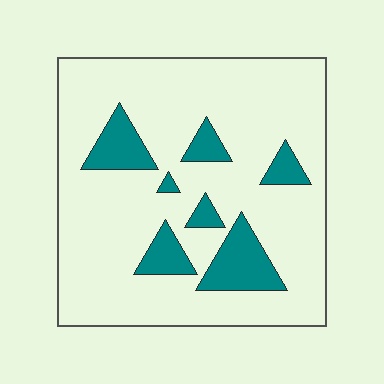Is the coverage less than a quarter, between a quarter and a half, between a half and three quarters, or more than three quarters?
Less than a quarter.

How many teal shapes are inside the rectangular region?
7.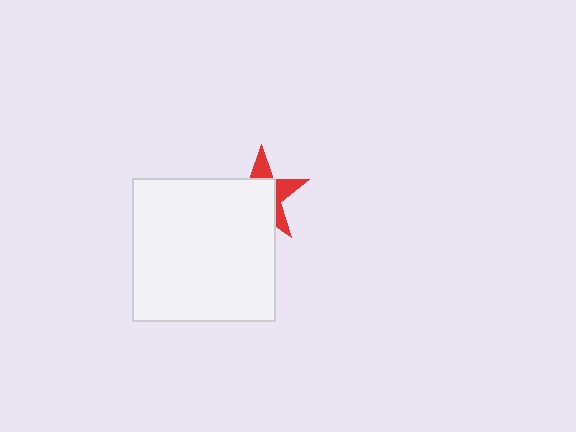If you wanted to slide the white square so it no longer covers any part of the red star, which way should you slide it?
Slide it toward the lower-left — that is the most direct way to separate the two shapes.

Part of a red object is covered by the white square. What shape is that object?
It is a star.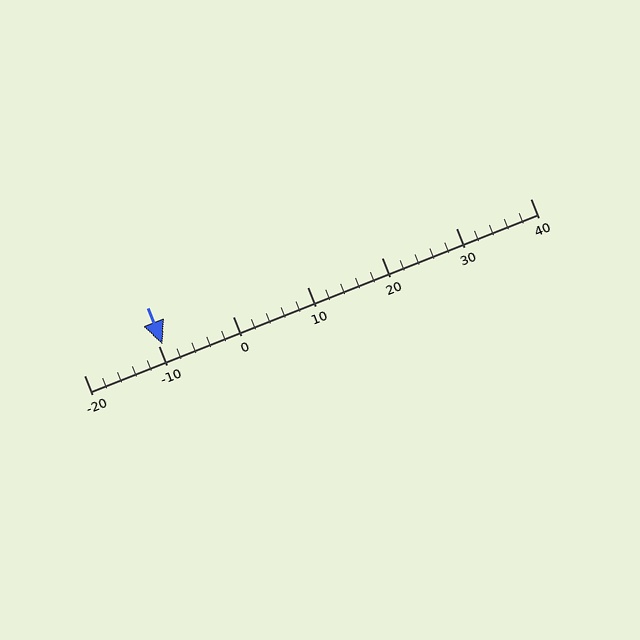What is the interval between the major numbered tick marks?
The major tick marks are spaced 10 units apart.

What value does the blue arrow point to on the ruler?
The blue arrow points to approximately -9.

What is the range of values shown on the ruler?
The ruler shows values from -20 to 40.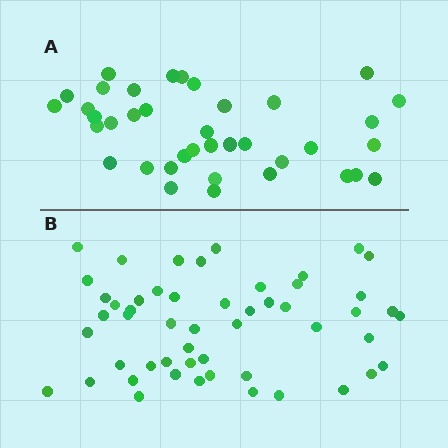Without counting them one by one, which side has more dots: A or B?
Region B (the bottom region) has more dots.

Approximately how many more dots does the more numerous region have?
Region B has approximately 15 more dots than region A.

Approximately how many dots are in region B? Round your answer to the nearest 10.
About 50 dots. (The exact count is 52, which rounds to 50.)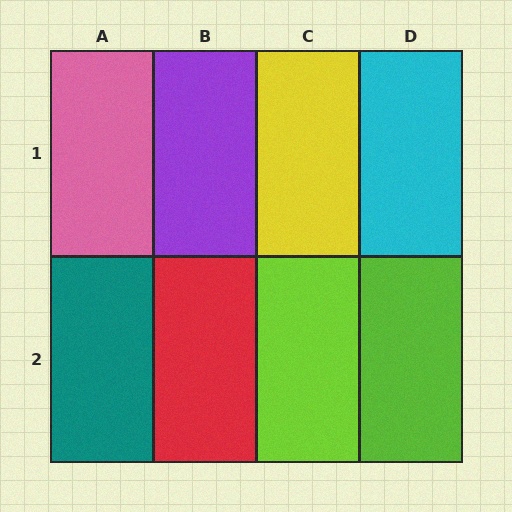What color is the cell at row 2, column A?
Teal.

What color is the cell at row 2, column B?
Red.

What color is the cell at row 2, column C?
Lime.